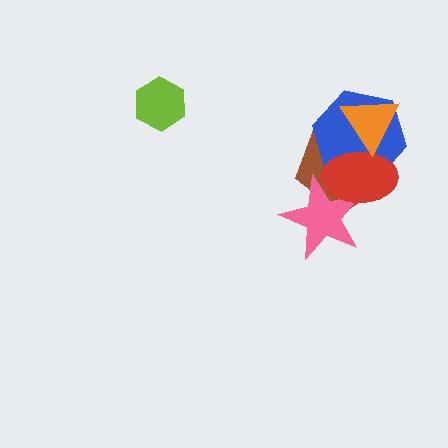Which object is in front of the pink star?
The red ellipse is in front of the pink star.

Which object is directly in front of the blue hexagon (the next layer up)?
The red ellipse is directly in front of the blue hexagon.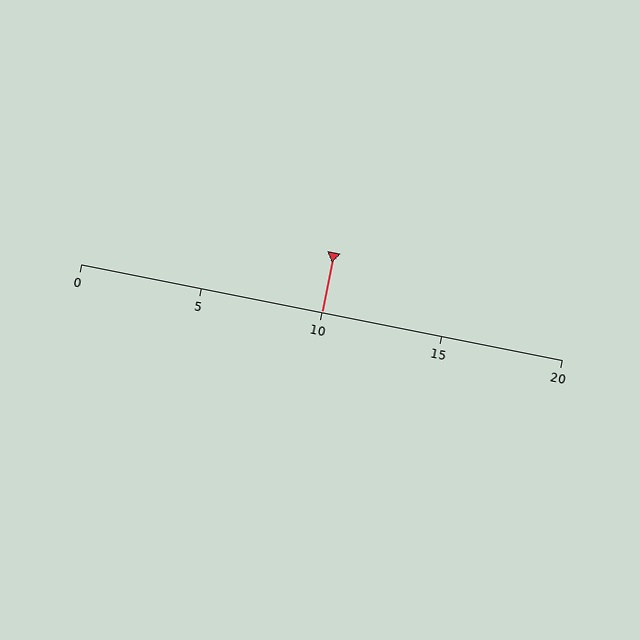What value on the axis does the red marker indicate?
The marker indicates approximately 10.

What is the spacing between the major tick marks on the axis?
The major ticks are spaced 5 apart.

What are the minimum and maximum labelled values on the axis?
The axis runs from 0 to 20.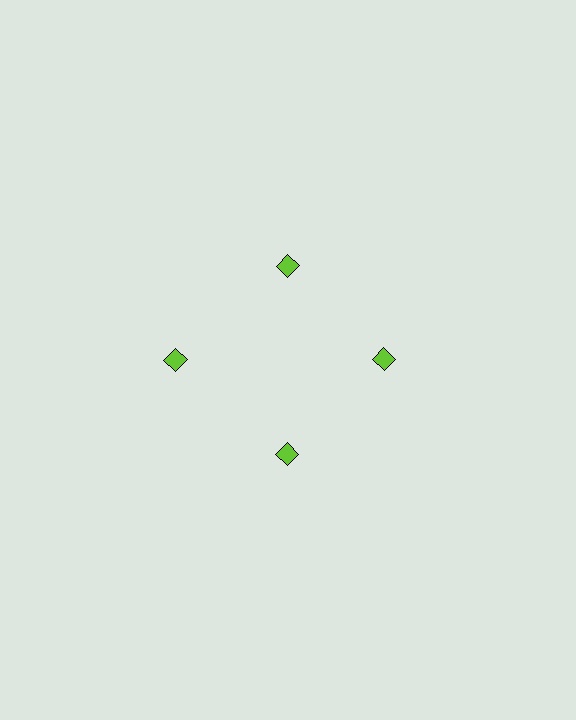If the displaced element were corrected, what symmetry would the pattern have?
It would have 4-fold rotational symmetry — the pattern would map onto itself every 90 degrees.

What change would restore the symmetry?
The symmetry would be restored by moving it inward, back onto the ring so that all 4 diamonds sit at equal angles and equal distance from the center.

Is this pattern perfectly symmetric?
No. The 4 lime diamonds are arranged in a ring, but one element near the 9 o'clock position is pushed outward from the center, breaking the 4-fold rotational symmetry.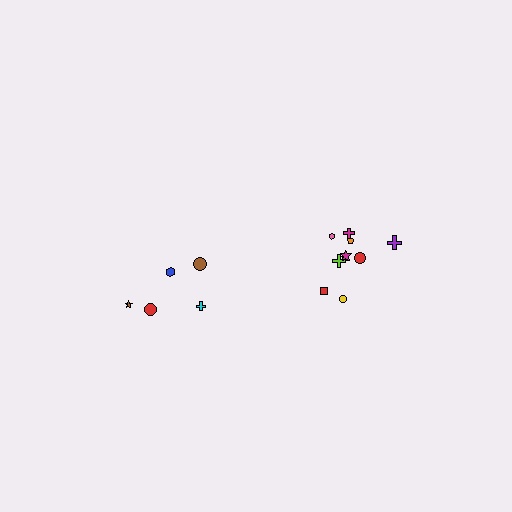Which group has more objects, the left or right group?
The right group.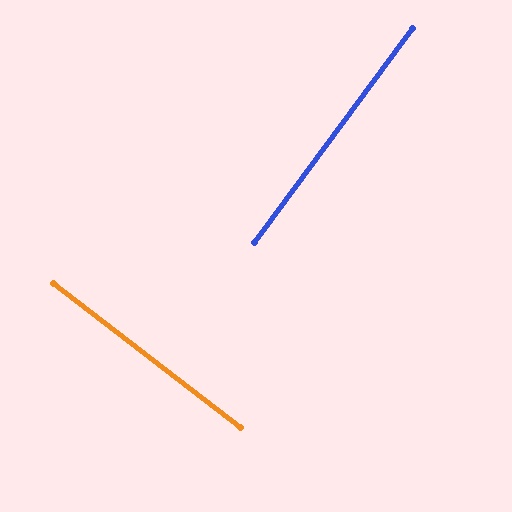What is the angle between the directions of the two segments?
Approximately 89 degrees.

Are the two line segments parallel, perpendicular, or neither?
Perpendicular — they meet at approximately 89°.